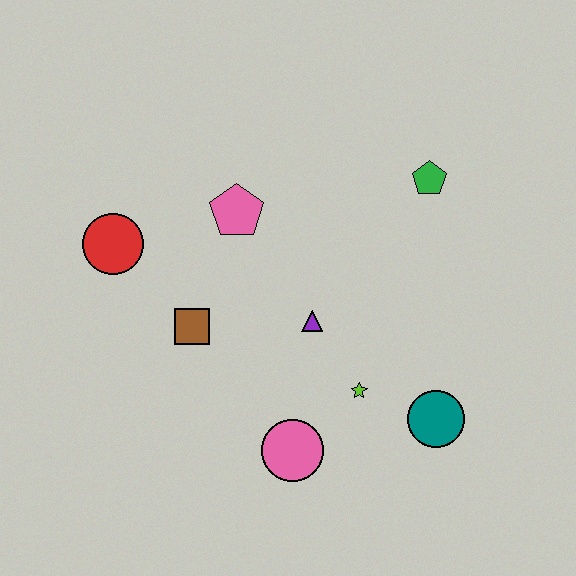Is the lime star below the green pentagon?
Yes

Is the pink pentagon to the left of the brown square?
No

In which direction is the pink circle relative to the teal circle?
The pink circle is to the left of the teal circle.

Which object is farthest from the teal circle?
The red circle is farthest from the teal circle.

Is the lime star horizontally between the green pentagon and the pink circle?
Yes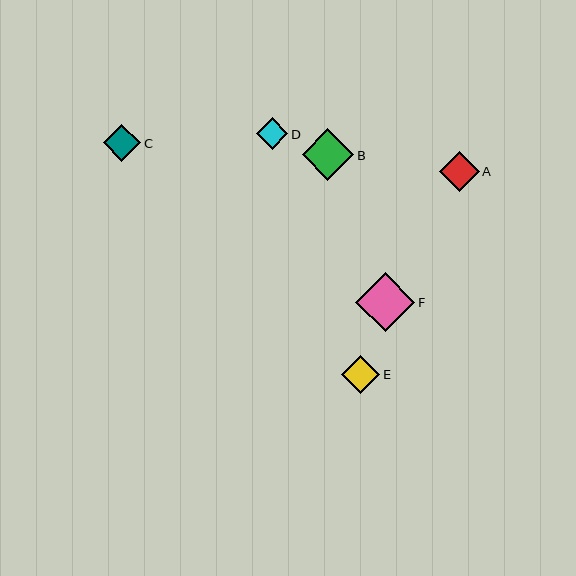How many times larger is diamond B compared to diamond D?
Diamond B is approximately 1.6 times the size of diamond D.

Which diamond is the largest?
Diamond F is the largest with a size of approximately 59 pixels.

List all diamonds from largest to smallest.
From largest to smallest: F, B, A, E, C, D.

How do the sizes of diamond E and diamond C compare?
Diamond E and diamond C are approximately the same size.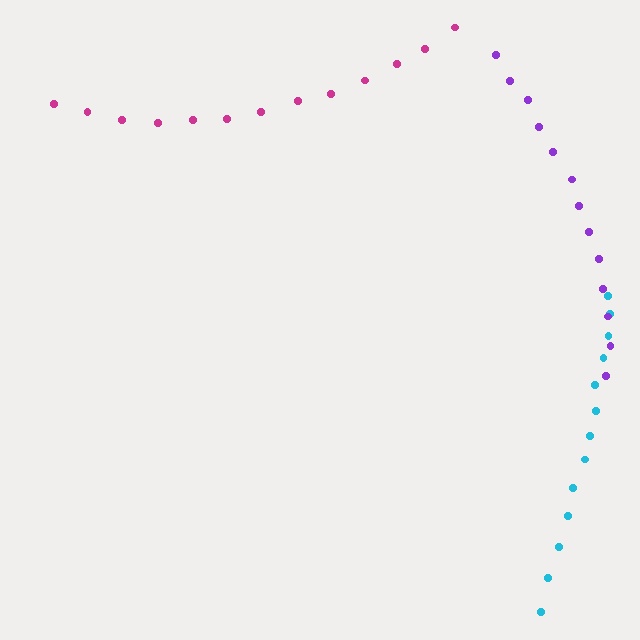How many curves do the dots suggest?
There are 3 distinct paths.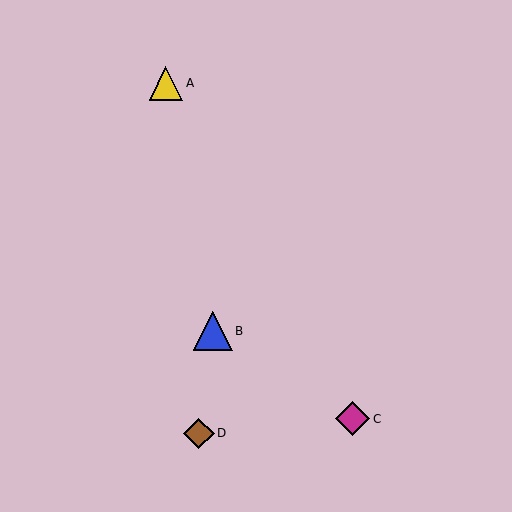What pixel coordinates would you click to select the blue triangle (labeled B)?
Click at (213, 331) to select the blue triangle B.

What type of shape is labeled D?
Shape D is a brown diamond.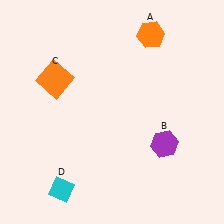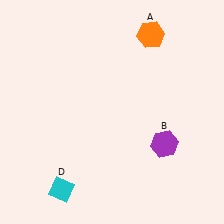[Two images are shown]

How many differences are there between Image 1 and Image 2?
There is 1 difference between the two images.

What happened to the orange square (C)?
The orange square (C) was removed in Image 2. It was in the top-left area of Image 1.